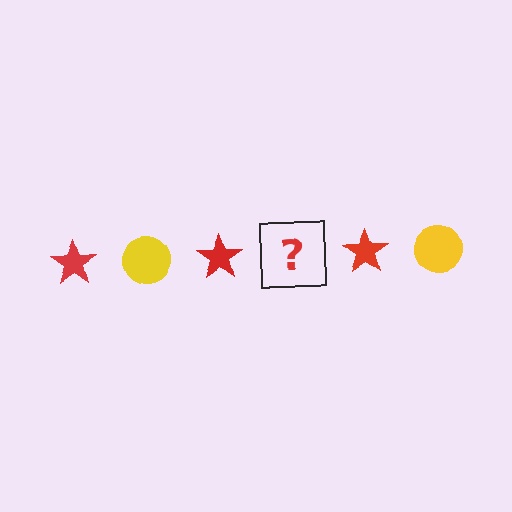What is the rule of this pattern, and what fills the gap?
The rule is that the pattern alternates between red star and yellow circle. The gap should be filled with a yellow circle.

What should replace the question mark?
The question mark should be replaced with a yellow circle.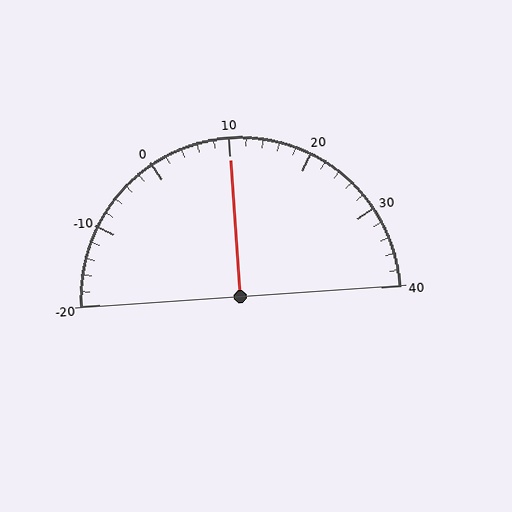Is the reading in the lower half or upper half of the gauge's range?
The reading is in the upper half of the range (-20 to 40).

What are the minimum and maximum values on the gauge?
The gauge ranges from -20 to 40.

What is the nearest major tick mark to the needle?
The nearest major tick mark is 10.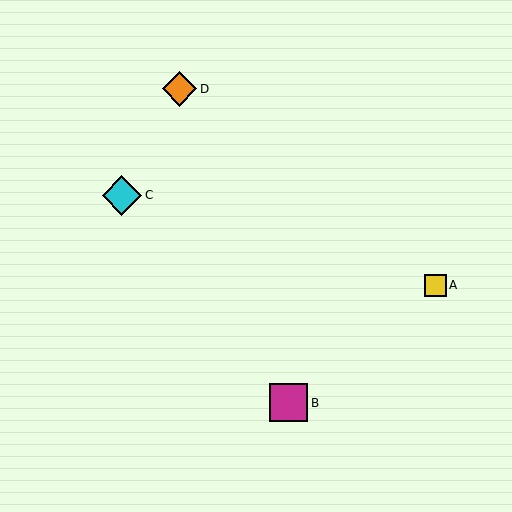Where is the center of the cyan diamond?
The center of the cyan diamond is at (122, 195).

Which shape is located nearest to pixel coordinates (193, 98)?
The orange diamond (labeled D) at (179, 89) is nearest to that location.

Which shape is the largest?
The cyan diamond (labeled C) is the largest.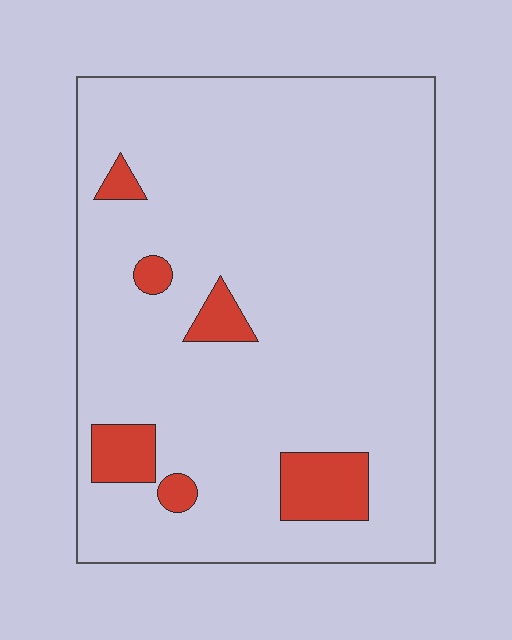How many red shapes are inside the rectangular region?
6.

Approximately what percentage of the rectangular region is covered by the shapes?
Approximately 10%.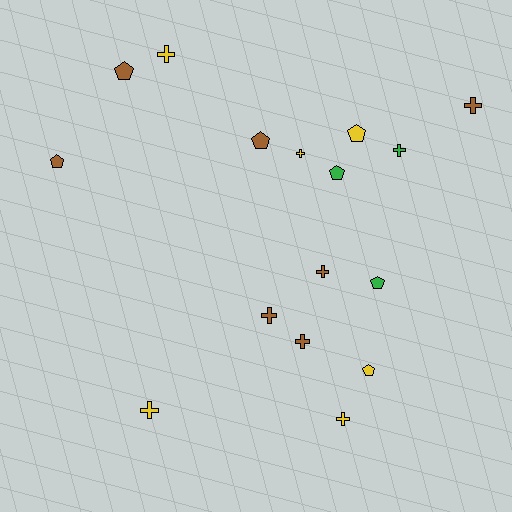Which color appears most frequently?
Brown, with 7 objects.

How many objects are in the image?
There are 16 objects.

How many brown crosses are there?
There are 4 brown crosses.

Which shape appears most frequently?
Cross, with 9 objects.